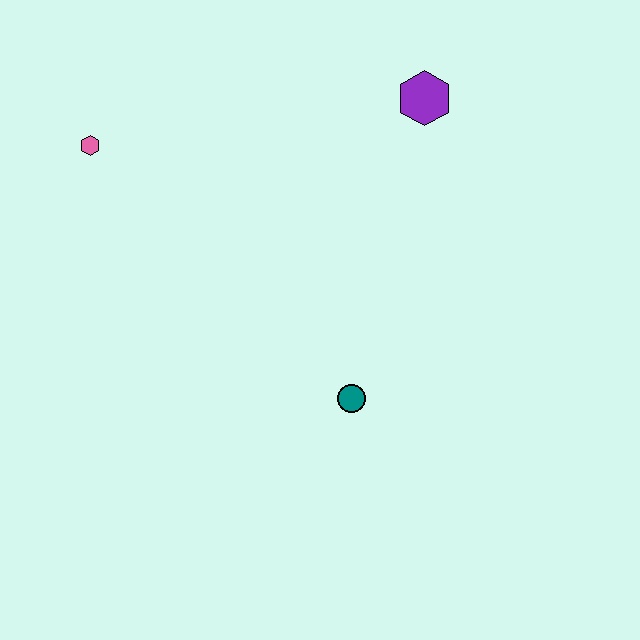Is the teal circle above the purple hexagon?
No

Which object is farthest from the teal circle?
The pink hexagon is farthest from the teal circle.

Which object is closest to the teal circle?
The purple hexagon is closest to the teal circle.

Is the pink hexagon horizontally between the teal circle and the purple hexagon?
No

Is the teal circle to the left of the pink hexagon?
No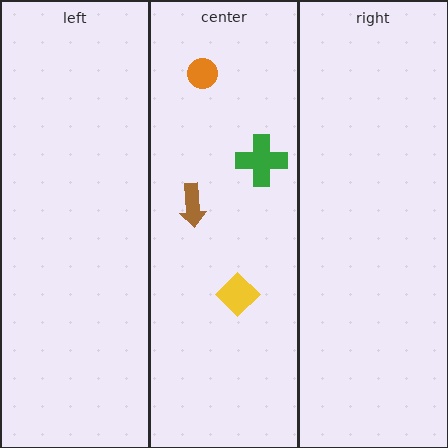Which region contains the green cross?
The center region.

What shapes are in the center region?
The orange circle, the brown arrow, the yellow diamond, the green cross.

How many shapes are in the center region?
4.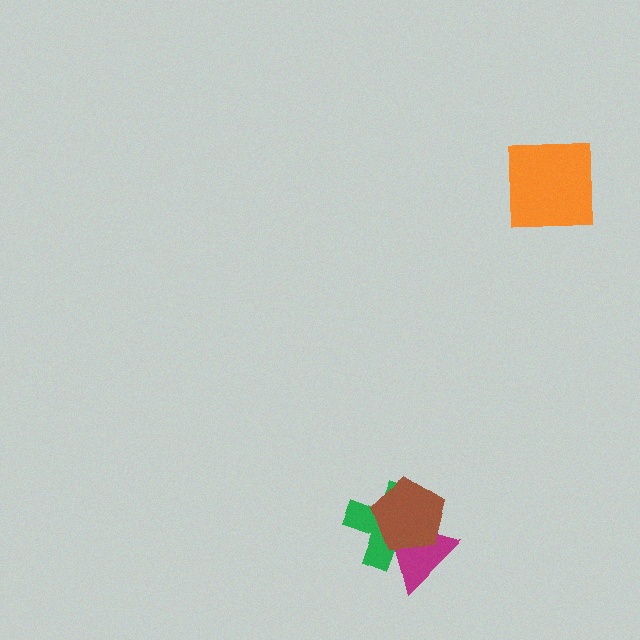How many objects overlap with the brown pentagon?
2 objects overlap with the brown pentagon.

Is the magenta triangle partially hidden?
Yes, it is partially covered by another shape.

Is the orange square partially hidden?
No, no other shape covers it.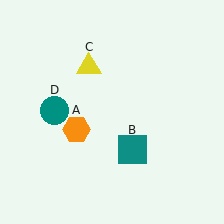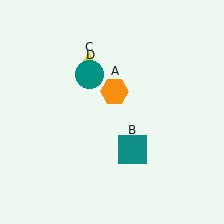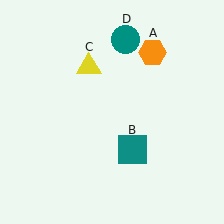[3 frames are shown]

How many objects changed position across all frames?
2 objects changed position: orange hexagon (object A), teal circle (object D).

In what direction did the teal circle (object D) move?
The teal circle (object D) moved up and to the right.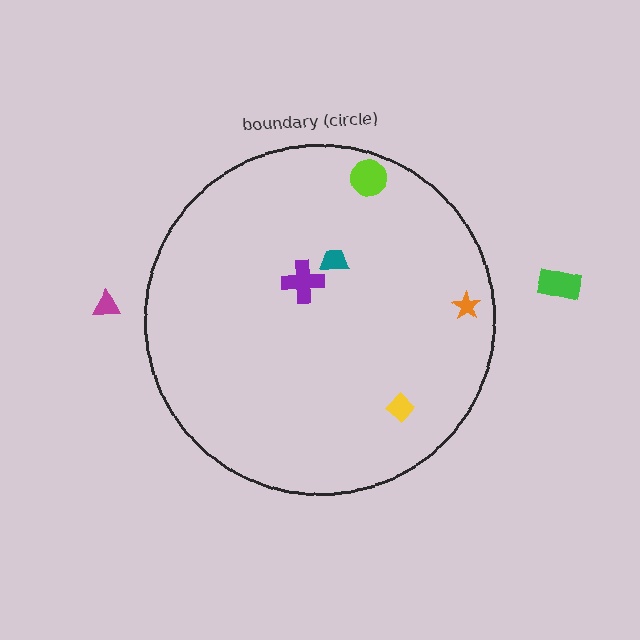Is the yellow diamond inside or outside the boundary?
Inside.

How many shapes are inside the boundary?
5 inside, 2 outside.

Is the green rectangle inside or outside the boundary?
Outside.